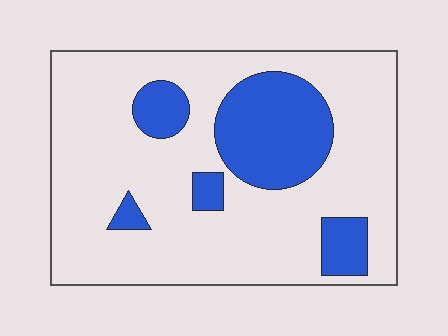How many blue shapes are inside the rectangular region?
5.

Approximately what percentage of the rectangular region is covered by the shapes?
Approximately 25%.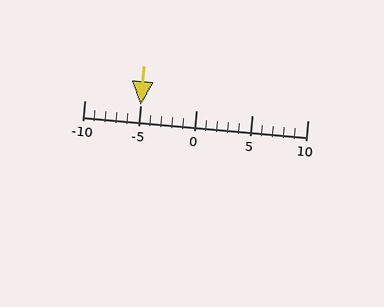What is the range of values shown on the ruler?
The ruler shows values from -10 to 10.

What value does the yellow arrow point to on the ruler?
The yellow arrow points to approximately -5.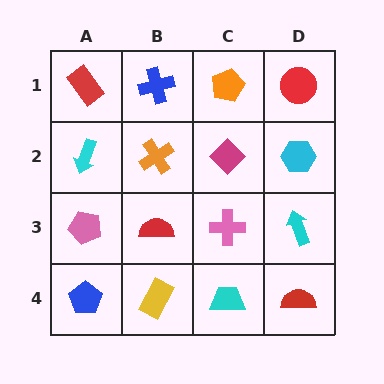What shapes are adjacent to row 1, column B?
An orange cross (row 2, column B), a red rectangle (row 1, column A), an orange pentagon (row 1, column C).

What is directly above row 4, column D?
A cyan arrow.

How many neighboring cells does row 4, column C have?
3.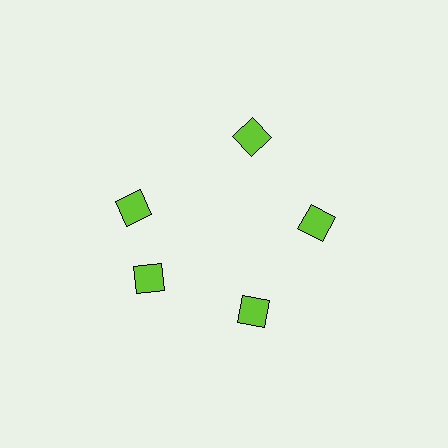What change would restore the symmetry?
The symmetry would be restored by rotating it back into even spacing with its neighbors so that all 5 diamonds sit at equal angles and equal distance from the center.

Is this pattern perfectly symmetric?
No. The 5 lime diamonds are arranged in a ring, but one element near the 10 o'clock position is rotated out of alignment along the ring, breaking the 5-fold rotational symmetry.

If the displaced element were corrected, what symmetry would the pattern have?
It would have 5-fold rotational symmetry — the pattern would map onto itself every 72 degrees.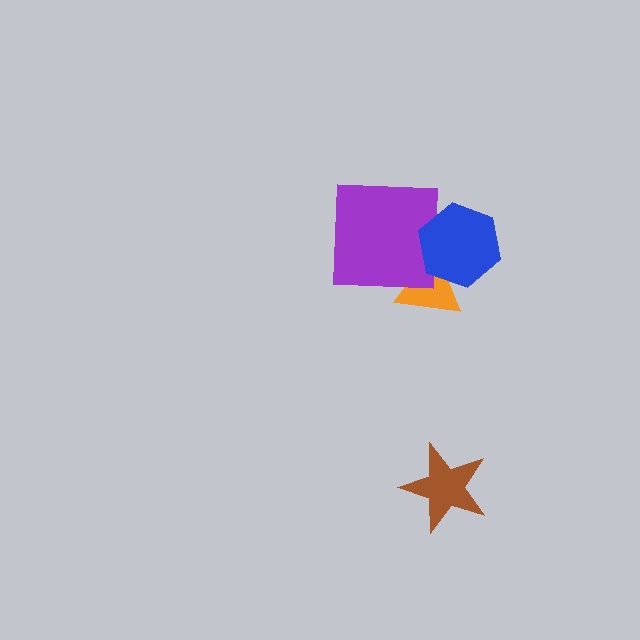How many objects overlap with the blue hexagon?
2 objects overlap with the blue hexagon.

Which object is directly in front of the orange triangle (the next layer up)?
The purple square is directly in front of the orange triangle.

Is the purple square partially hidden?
Yes, it is partially covered by another shape.